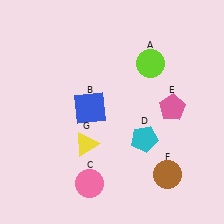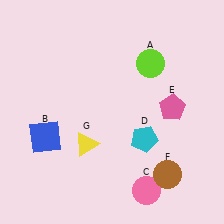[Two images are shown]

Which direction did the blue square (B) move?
The blue square (B) moved left.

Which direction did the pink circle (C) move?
The pink circle (C) moved right.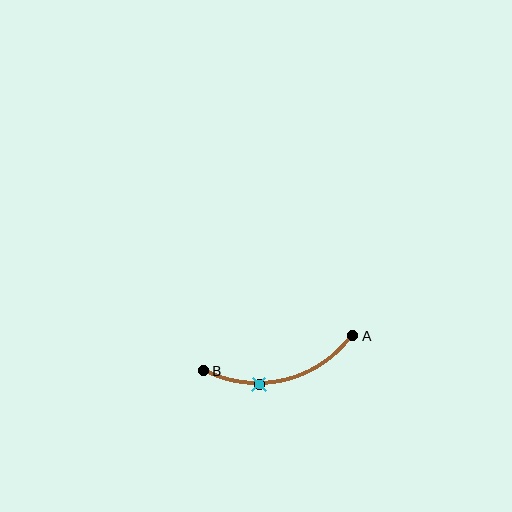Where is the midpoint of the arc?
The arc midpoint is the point on the curve farthest from the straight line joining A and B. It sits below that line.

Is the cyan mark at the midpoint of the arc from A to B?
No. The cyan mark lies on the arc but is closer to endpoint B. The arc midpoint would be at the point on the curve equidistant along the arc from both A and B.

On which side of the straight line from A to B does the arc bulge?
The arc bulges below the straight line connecting A and B.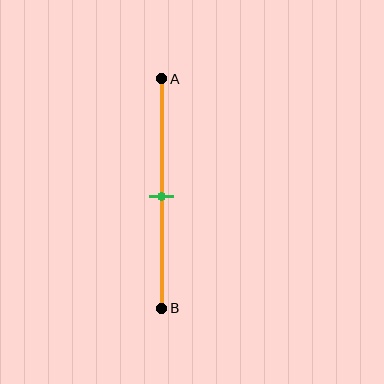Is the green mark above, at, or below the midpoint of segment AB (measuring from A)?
The green mark is approximately at the midpoint of segment AB.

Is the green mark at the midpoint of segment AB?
Yes, the mark is approximately at the midpoint.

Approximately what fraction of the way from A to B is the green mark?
The green mark is approximately 50% of the way from A to B.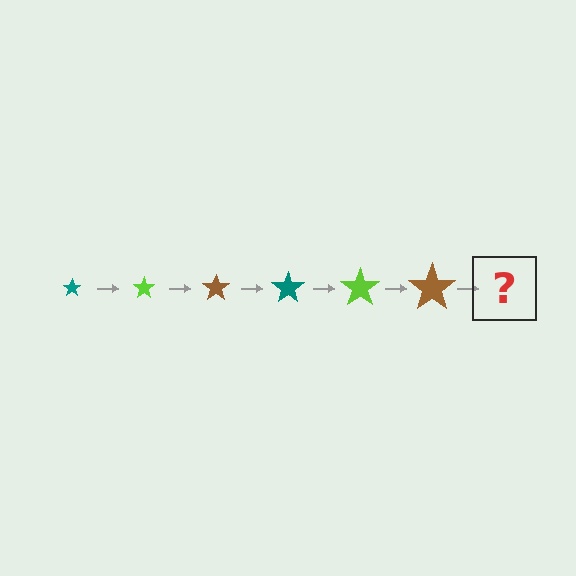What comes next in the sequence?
The next element should be a teal star, larger than the previous one.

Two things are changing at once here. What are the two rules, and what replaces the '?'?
The two rules are that the star grows larger each step and the color cycles through teal, lime, and brown. The '?' should be a teal star, larger than the previous one.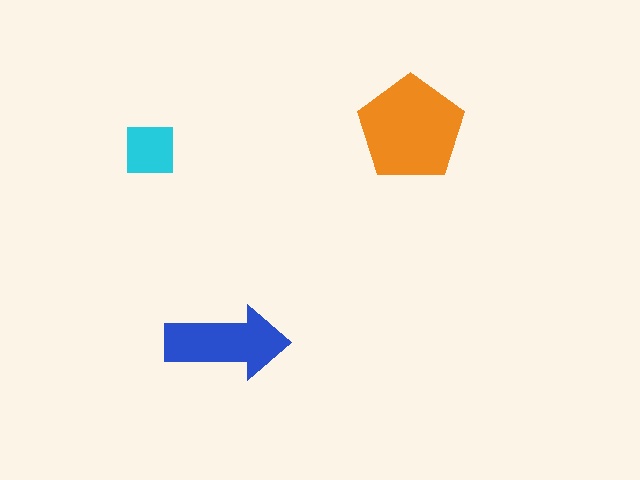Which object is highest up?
The orange pentagon is topmost.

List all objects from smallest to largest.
The cyan square, the blue arrow, the orange pentagon.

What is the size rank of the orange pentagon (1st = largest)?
1st.